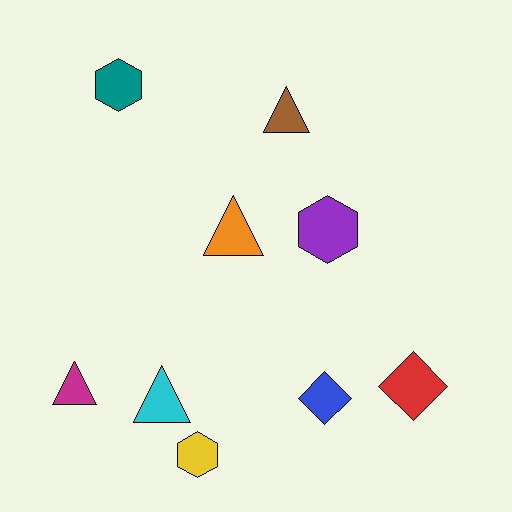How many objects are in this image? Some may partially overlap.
There are 9 objects.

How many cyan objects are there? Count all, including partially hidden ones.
There is 1 cyan object.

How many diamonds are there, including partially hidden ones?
There are 2 diamonds.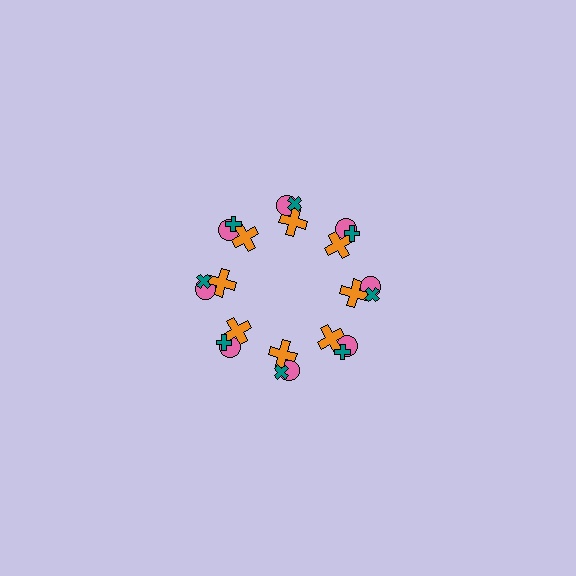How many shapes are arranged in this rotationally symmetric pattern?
There are 24 shapes, arranged in 8 groups of 3.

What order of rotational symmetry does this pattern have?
This pattern has 8-fold rotational symmetry.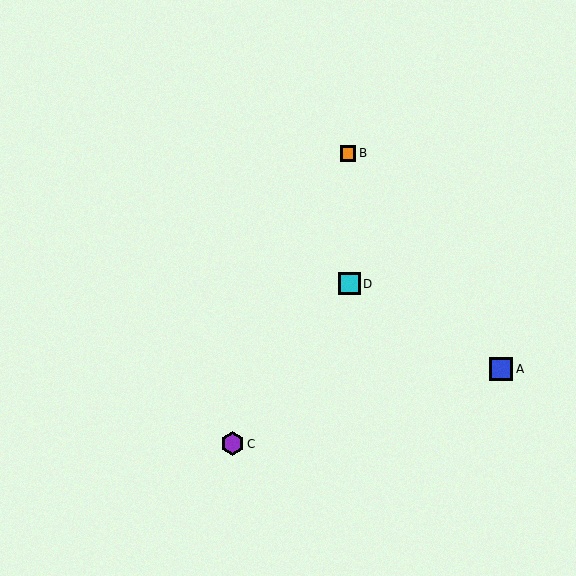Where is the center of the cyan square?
The center of the cyan square is at (349, 284).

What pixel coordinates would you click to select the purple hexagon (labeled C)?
Click at (232, 444) to select the purple hexagon C.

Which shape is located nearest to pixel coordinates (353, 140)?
The orange square (labeled B) at (348, 153) is nearest to that location.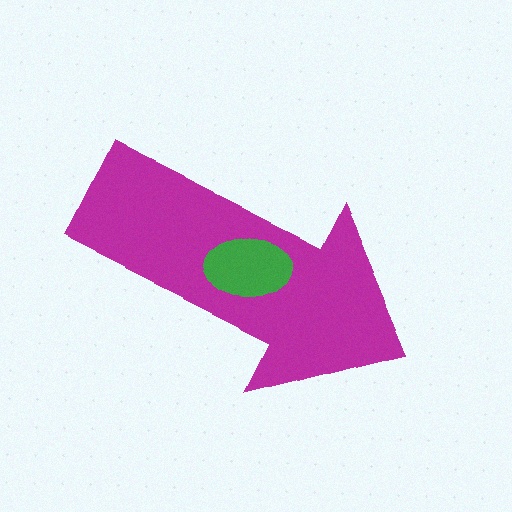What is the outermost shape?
The magenta arrow.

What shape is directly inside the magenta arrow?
The green ellipse.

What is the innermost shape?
The green ellipse.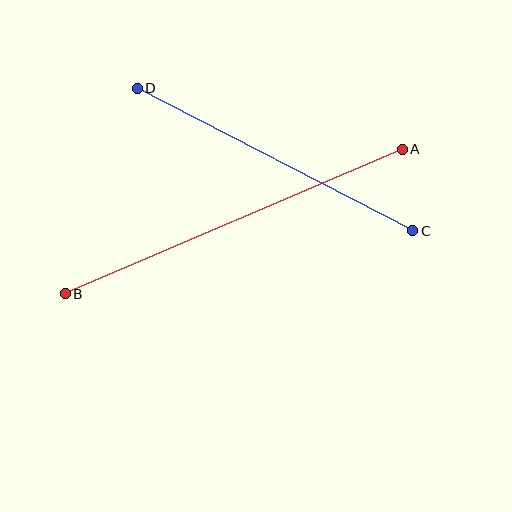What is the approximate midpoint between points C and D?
The midpoint is at approximately (275, 160) pixels.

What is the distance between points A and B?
The distance is approximately 367 pixels.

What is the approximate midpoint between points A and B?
The midpoint is at approximately (234, 221) pixels.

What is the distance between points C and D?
The distance is approximately 310 pixels.